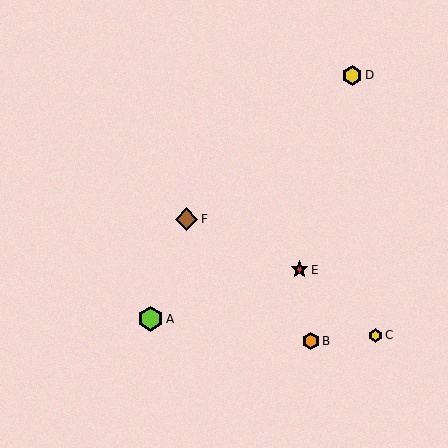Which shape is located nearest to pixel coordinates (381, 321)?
The yellow hexagon (labeled C) at (376, 335) is nearest to that location.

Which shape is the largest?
The lime hexagon (labeled A) is the largest.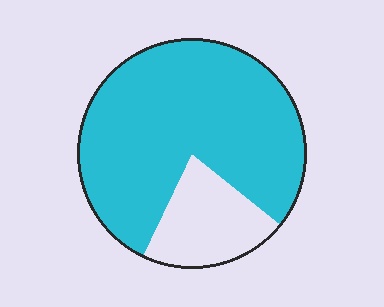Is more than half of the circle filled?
Yes.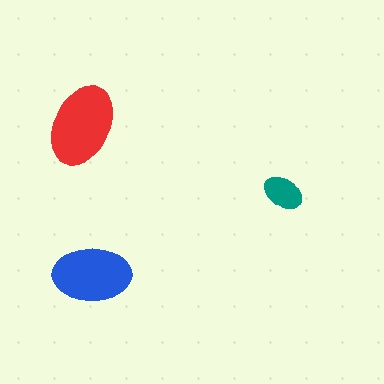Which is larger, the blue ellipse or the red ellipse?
The red one.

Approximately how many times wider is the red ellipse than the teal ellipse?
About 2 times wider.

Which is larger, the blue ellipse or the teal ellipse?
The blue one.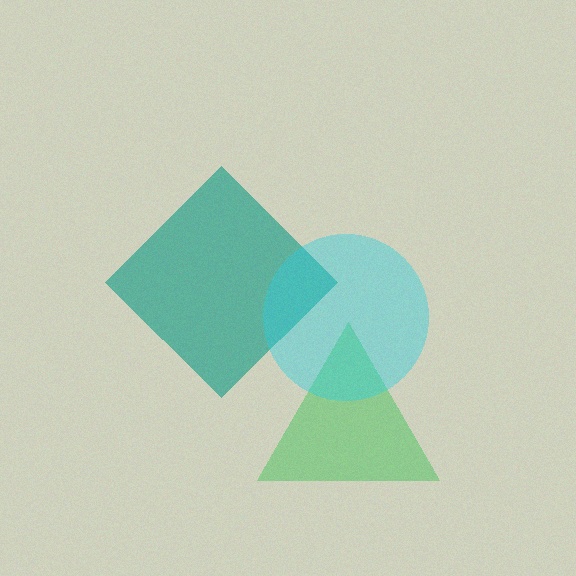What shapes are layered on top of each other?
The layered shapes are: a green triangle, a teal diamond, a cyan circle.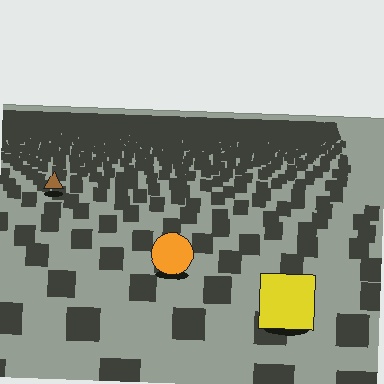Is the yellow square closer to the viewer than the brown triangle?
Yes. The yellow square is closer — you can tell from the texture gradient: the ground texture is coarser near it.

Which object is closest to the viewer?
The yellow square is closest. The texture marks near it are larger and more spread out.